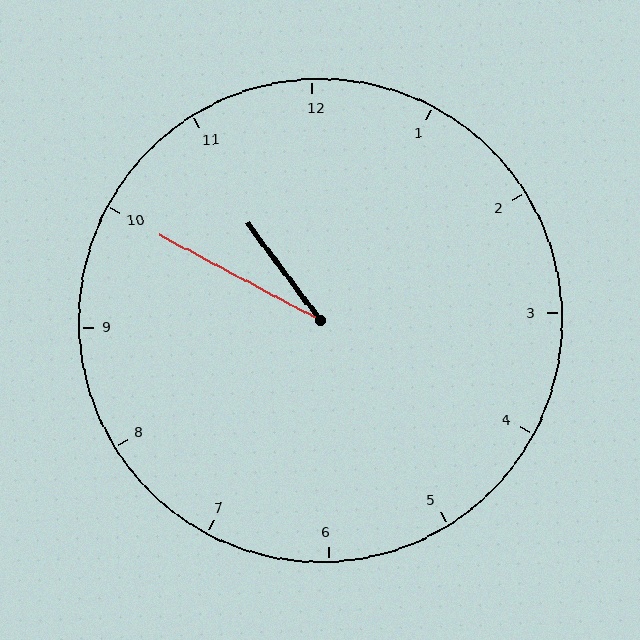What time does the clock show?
10:50.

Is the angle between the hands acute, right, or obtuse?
It is acute.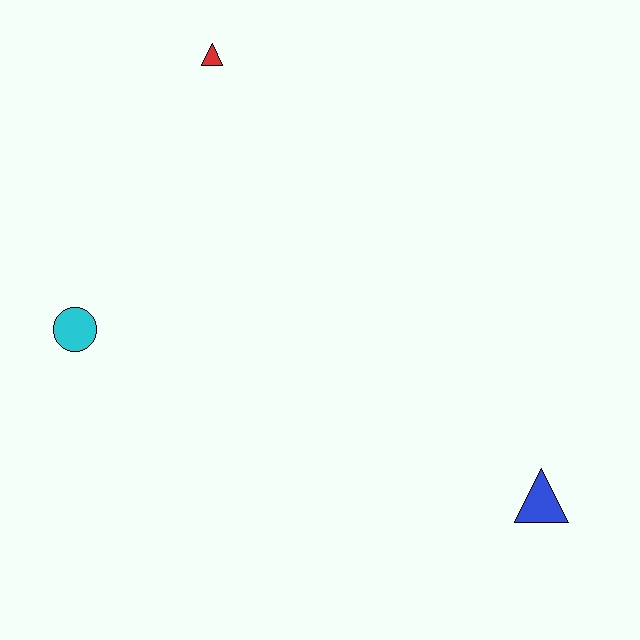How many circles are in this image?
There is 1 circle.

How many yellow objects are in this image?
There are no yellow objects.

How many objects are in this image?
There are 3 objects.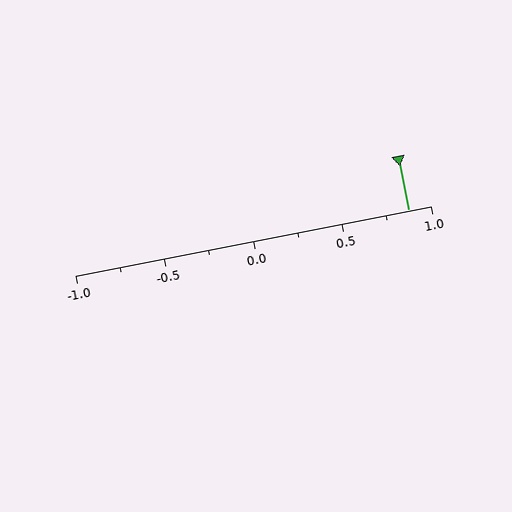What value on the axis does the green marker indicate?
The marker indicates approximately 0.88.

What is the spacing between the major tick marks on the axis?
The major ticks are spaced 0.5 apart.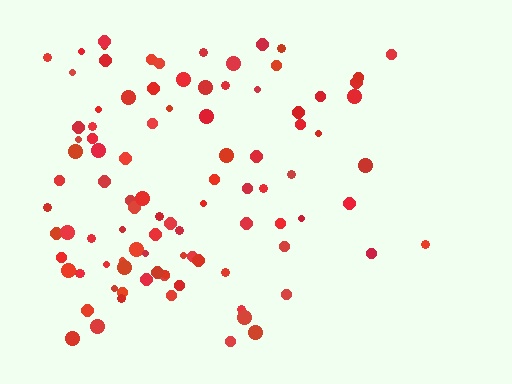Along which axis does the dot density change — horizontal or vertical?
Horizontal.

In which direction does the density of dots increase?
From right to left, with the left side densest.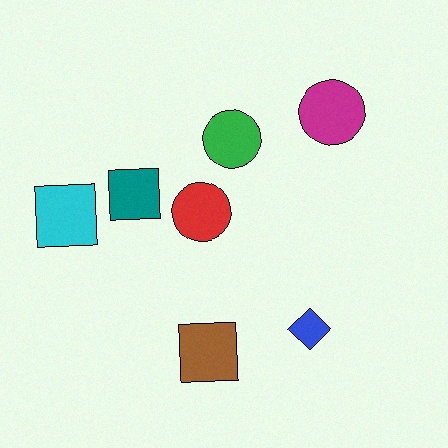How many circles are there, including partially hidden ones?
There are 3 circles.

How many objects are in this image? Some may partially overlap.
There are 7 objects.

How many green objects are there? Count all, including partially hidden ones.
There is 1 green object.